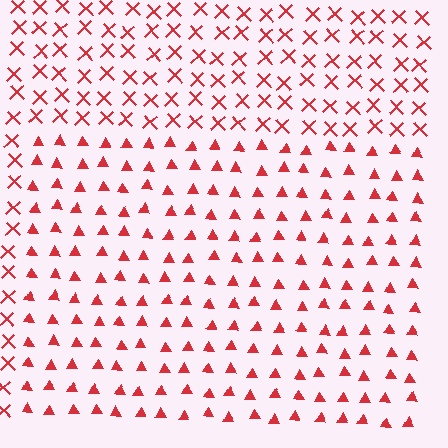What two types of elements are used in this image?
The image uses triangles inside the rectangle region and X marks outside it.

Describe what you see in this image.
The image is filled with small red elements arranged in a uniform grid. A rectangle-shaped region contains triangles, while the surrounding area contains X marks. The boundary is defined purely by the change in element shape.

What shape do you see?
I see a rectangle.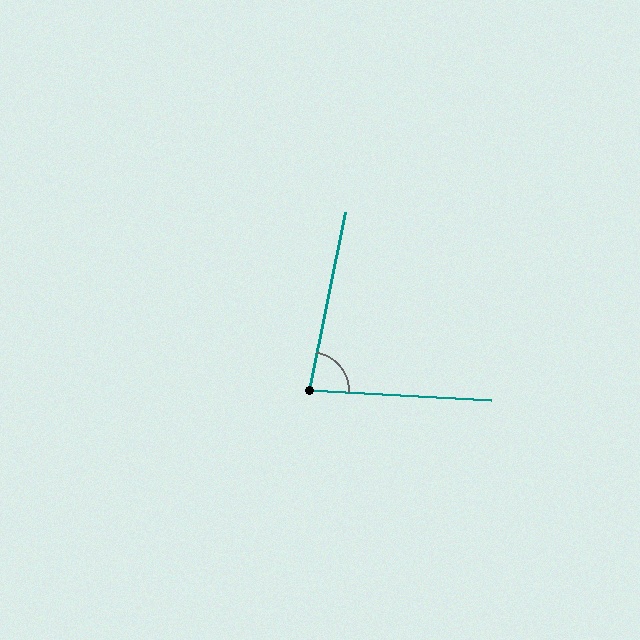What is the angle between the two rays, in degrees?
Approximately 82 degrees.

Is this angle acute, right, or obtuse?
It is acute.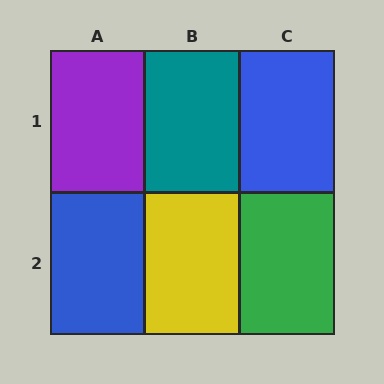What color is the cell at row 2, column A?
Blue.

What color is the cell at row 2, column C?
Green.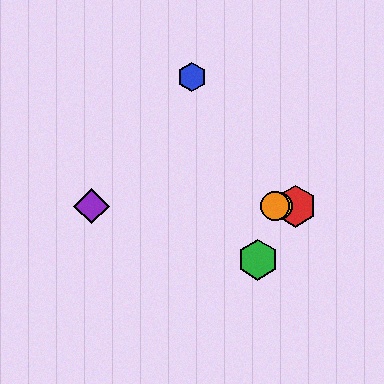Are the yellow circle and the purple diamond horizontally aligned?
Yes, both are at y≈206.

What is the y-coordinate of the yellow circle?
The yellow circle is at y≈206.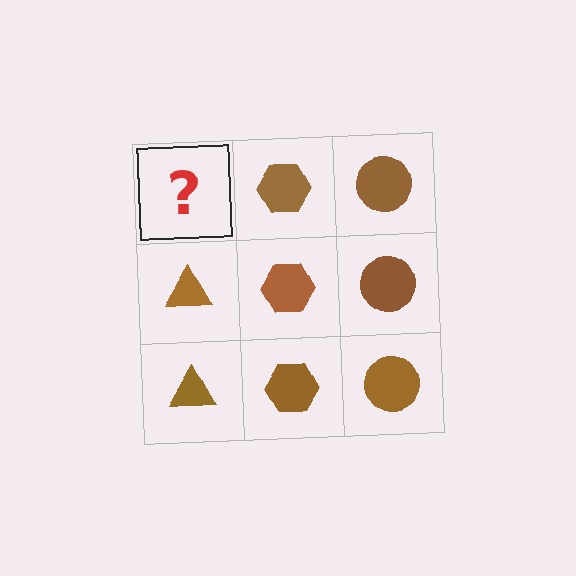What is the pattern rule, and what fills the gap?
The rule is that each column has a consistent shape. The gap should be filled with a brown triangle.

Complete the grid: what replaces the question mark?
The question mark should be replaced with a brown triangle.